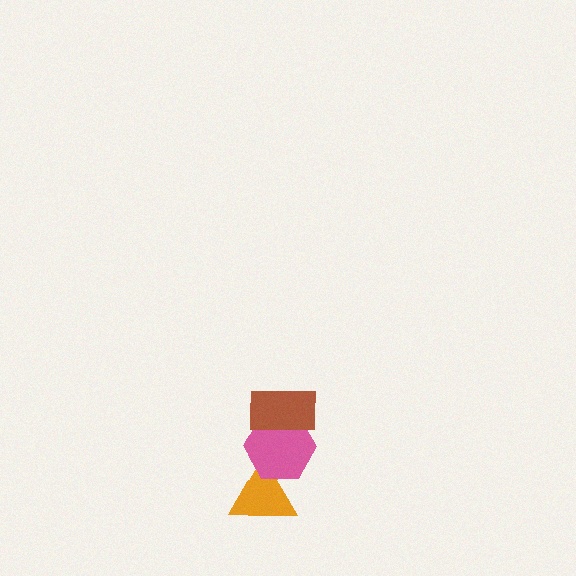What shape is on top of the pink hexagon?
The brown rectangle is on top of the pink hexagon.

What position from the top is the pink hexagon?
The pink hexagon is 2nd from the top.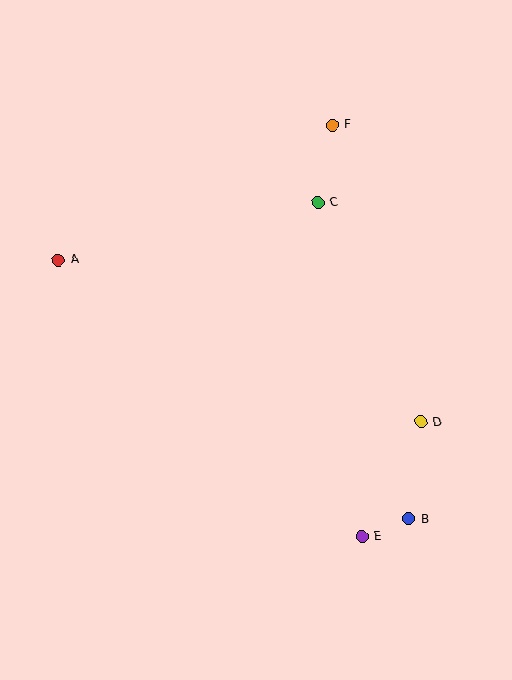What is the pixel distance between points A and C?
The distance between A and C is 266 pixels.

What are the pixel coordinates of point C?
Point C is at (318, 202).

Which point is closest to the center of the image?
Point C at (318, 202) is closest to the center.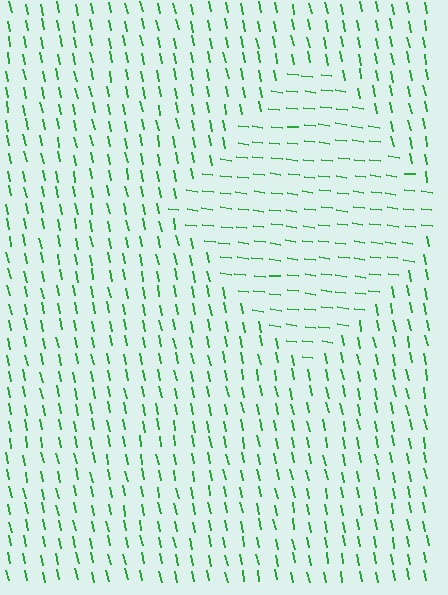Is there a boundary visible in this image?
Yes, there is a texture boundary formed by a change in line orientation.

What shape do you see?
I see a diamond.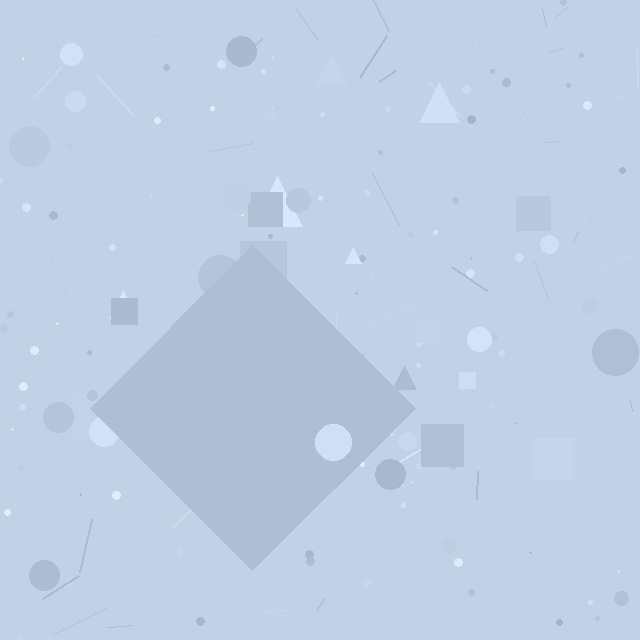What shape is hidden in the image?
A diamond is hidden in the image.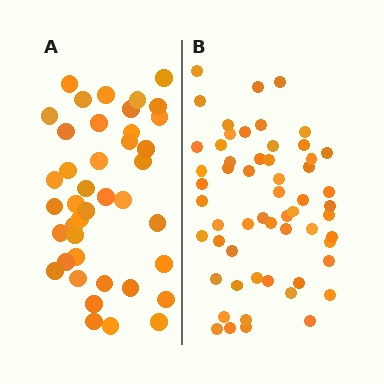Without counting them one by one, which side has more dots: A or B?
Region B (the right region) has more dots.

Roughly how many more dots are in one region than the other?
Region B has approximately 15 more dots than region A.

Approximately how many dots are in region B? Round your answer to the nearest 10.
About 60 dots. (The exact count is 57, which rounds to 60.)